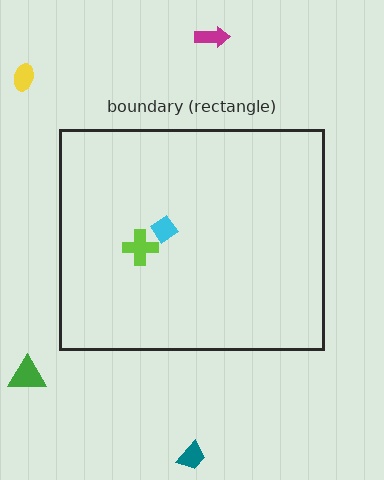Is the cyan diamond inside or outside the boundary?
Inside.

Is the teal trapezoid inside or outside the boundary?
Outside.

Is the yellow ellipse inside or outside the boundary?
Outside.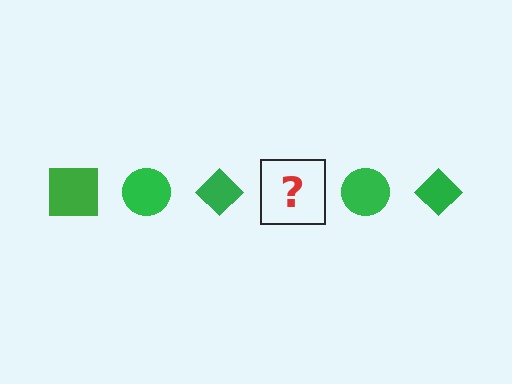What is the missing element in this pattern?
The missing element is a green square.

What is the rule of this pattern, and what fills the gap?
The rule is that the pattern cycles through square, circle, diamond shapes in green. The gap should be filled with a green square.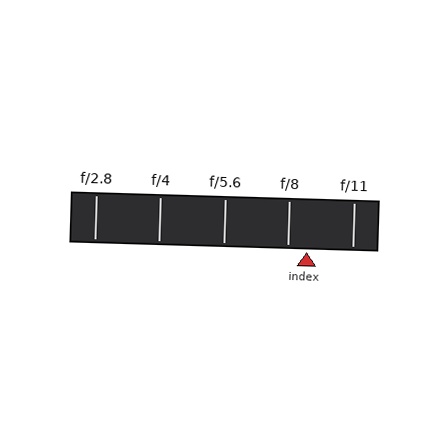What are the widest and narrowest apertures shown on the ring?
The widest aperture shown is f/2.8 and the narrowest is f/11.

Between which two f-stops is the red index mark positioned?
The index mark is between f/8 and f/11.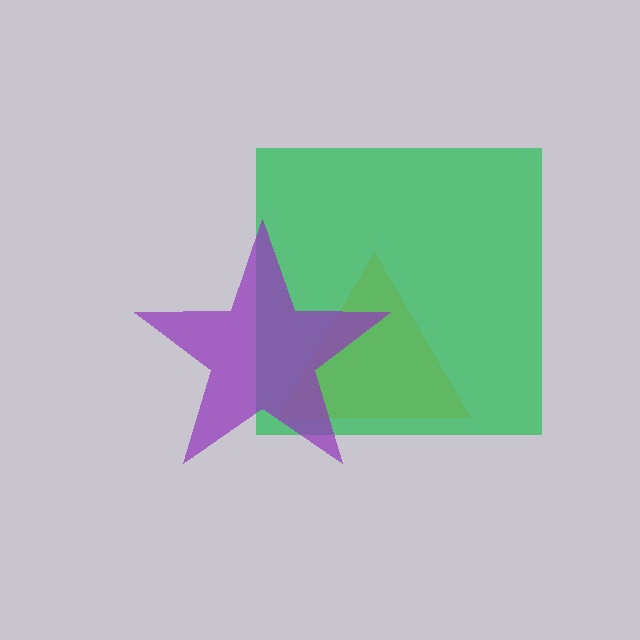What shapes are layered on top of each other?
The layered shapes are: an orange triangle, a green square, a purple star.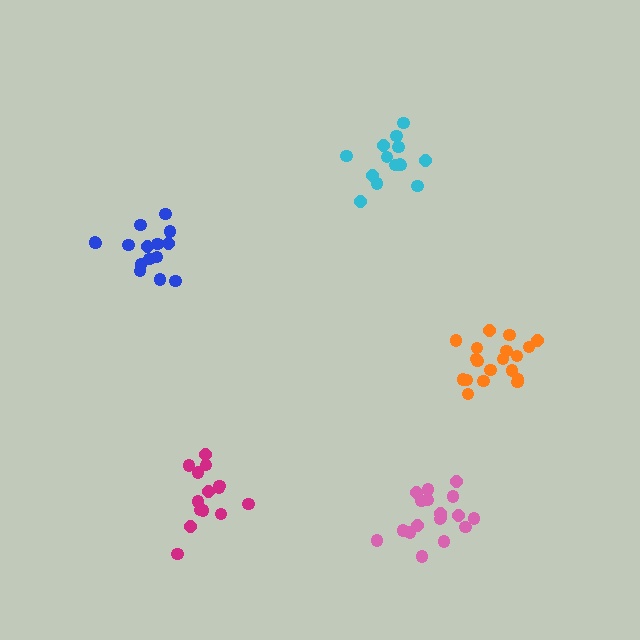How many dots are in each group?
Group 1: 14 dots, Group 2: 19 dots, Group 3: 18 dots, Group 4: 15 dots, Group 5: 14 dots (80 total).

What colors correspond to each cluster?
The clusters are colored: magenta, orange, pink, blue, cyan.